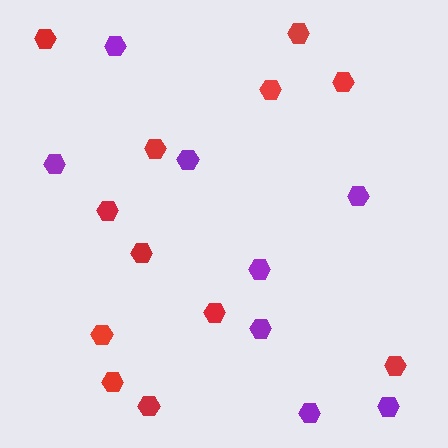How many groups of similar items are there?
There are 2 groups: one group of red hexagons (12) and one group of purple hexagons (8).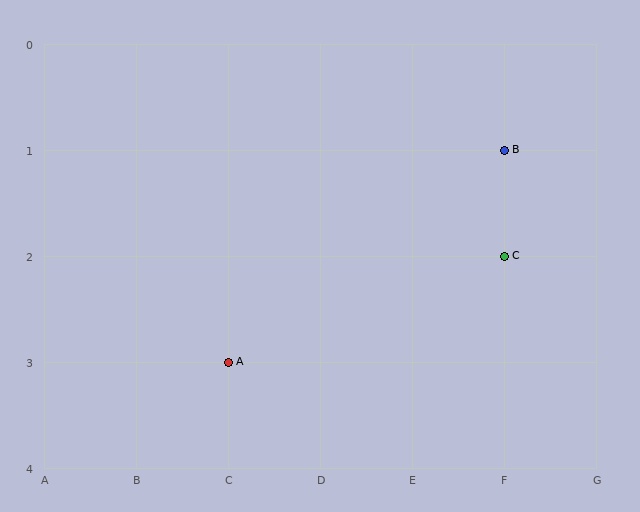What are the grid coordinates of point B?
Point B is at grid coordinates (F, 1).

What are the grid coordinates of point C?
Point C is at grid coordinates (F, 2).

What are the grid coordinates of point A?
Point A is at grid coordinates (C, 3).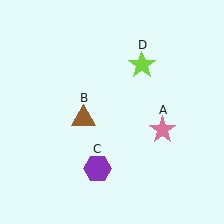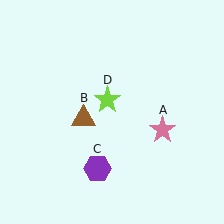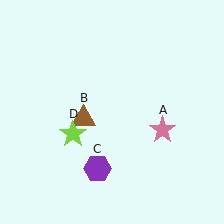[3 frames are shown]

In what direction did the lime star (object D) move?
The lime star (object D) moved down and to the left.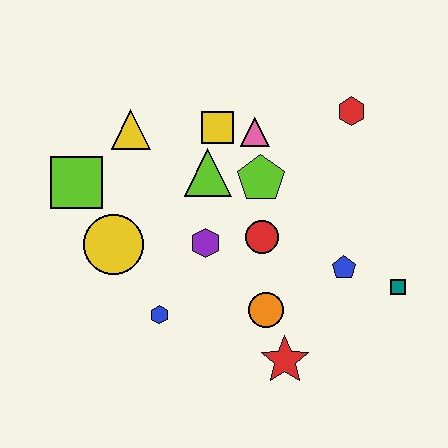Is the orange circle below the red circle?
Yes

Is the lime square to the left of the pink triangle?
Yes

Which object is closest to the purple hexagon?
The red circle is closest to the purple hexagon.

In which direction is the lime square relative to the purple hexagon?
The lime square is to the left of the purple hexagon.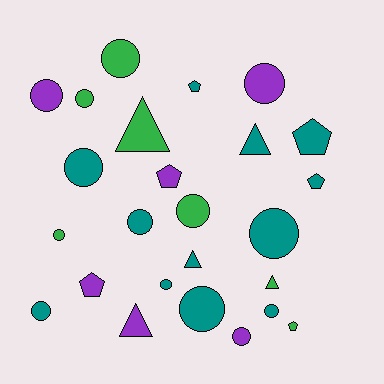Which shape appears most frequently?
Circle, with 14 objects.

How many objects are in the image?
There are 25 objects.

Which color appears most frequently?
Teal, with 12 objects.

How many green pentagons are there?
There is 1 green pentagon.